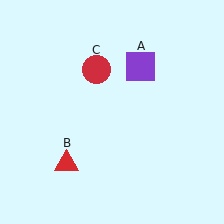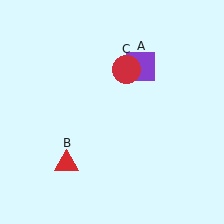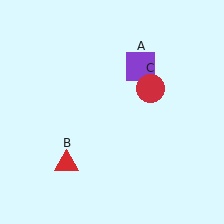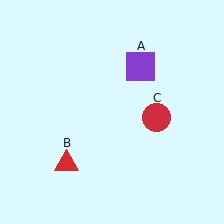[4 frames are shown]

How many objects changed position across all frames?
1 object changed position: red circle (object C).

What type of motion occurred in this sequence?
The red circle (object C) rotated clockwise around the center of the scene.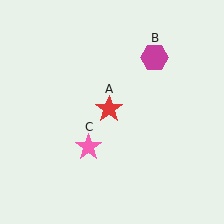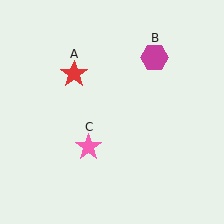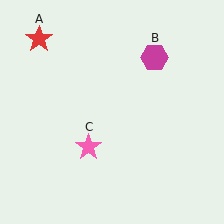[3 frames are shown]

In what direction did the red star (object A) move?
The red star (object A) moved up and to the left.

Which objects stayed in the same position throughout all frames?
Magenta hexagon (object B) and pink star (object C) remained stationary.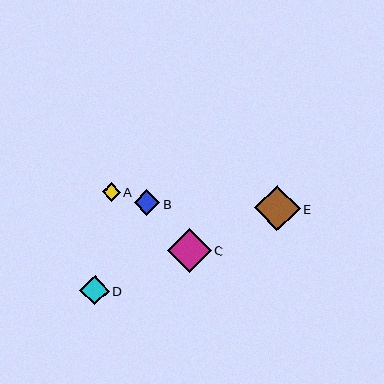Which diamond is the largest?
Diamond E is the largest with a size of approximately 45 pixels.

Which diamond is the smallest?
Diamond A is the smallest with a size of approximately 18 pixels.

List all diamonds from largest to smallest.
From largest to smallest: E, C, D, B, A.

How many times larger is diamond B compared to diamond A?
Diamond B is approximately 1.4 times the size of diamond A.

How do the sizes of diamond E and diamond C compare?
Diamond E and diamond C are approximately the same size.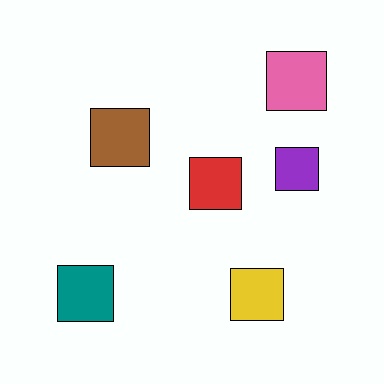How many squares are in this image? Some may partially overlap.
There are 6 squares.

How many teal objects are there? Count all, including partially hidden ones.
There is 1 teal object.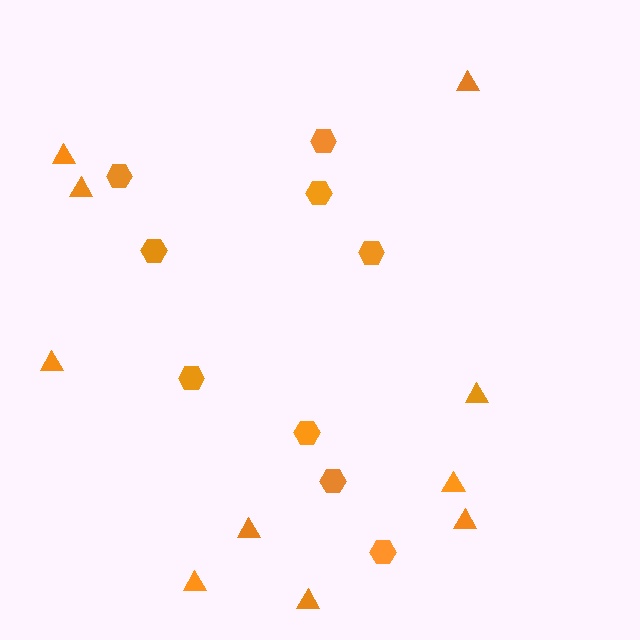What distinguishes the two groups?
There are 2 groups: one group of hexagons (9) and one group of triangles (10).